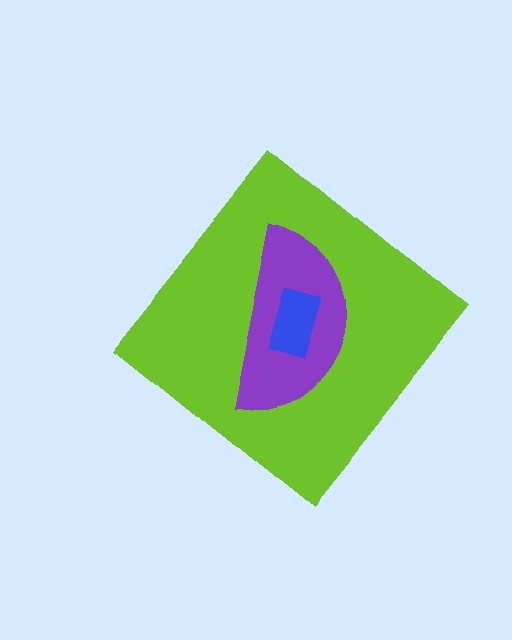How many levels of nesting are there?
3.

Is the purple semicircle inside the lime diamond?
Yes.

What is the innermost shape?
The blue rectangle.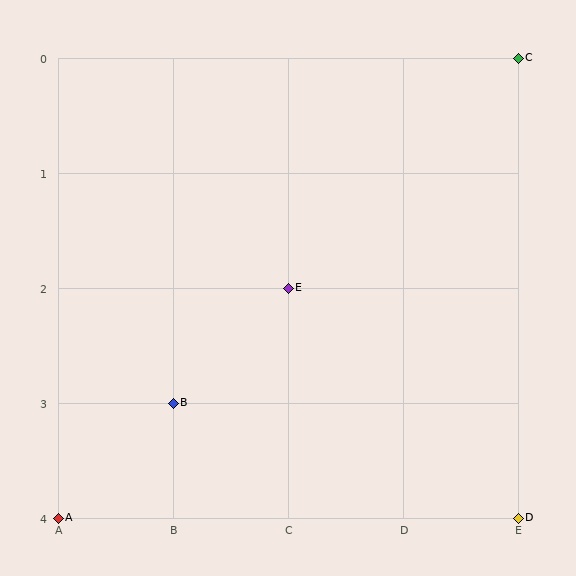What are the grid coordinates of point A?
Point A is at grid coordinates (A, 4).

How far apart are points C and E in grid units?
Points C and E are 2 columns and 2 rows apart (about 2.8 grid units diagonally).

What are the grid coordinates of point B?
Point B is at grid coordinates (B, 3).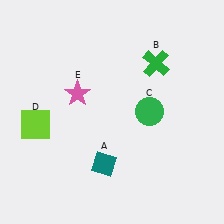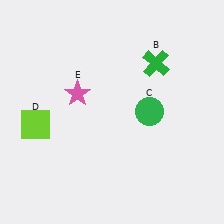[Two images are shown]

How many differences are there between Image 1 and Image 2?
There is 1 difference between the two images.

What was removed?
The teal diamond (A) was removed in Image 2.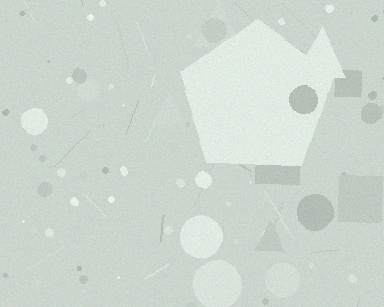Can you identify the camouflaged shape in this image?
The camouflaged shape is a pentagon.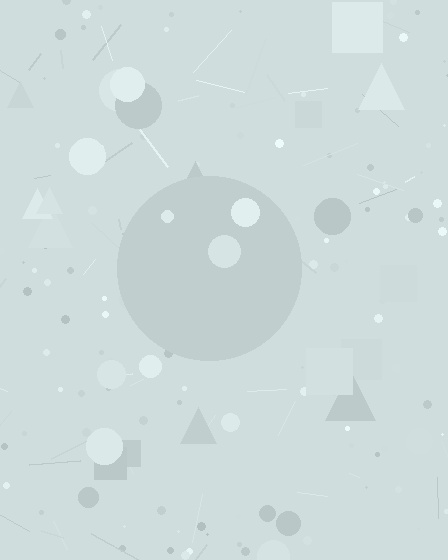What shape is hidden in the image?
A circle is hidden in the image.